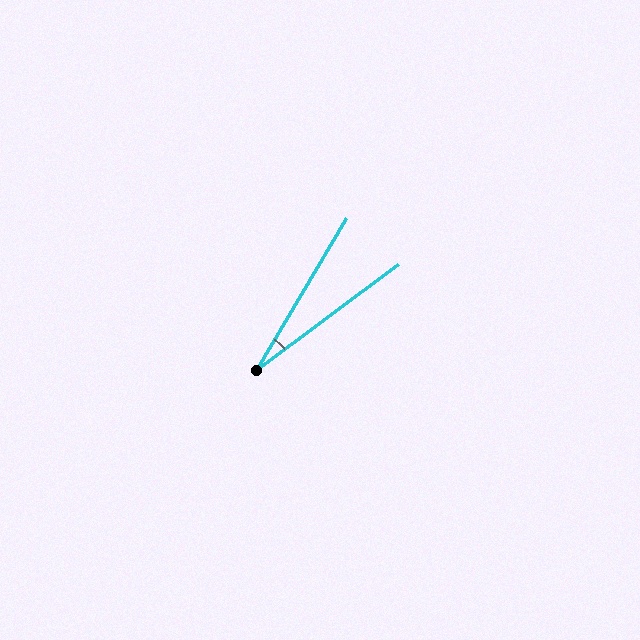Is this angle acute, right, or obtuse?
It is acute.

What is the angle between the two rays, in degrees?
Approximately 23 degrees.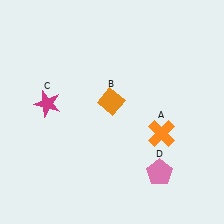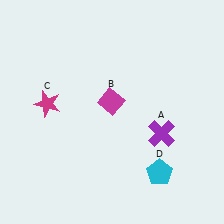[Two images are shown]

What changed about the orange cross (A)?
In Image 1, A is orange. In Image 2, it changed to purple.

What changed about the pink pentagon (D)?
In Image 1, D is pink. In Image 2, it changed to cyan.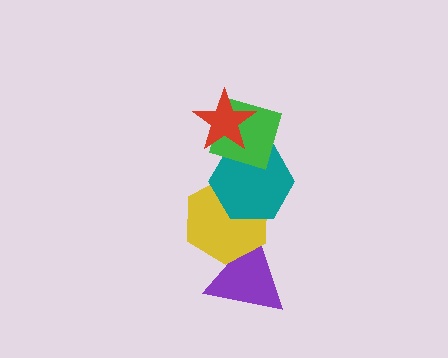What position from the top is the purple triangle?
The purple triangle is 5th from the top.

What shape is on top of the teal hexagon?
The green diamond is on top of the teal hexagon.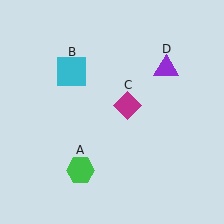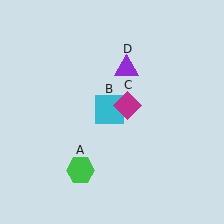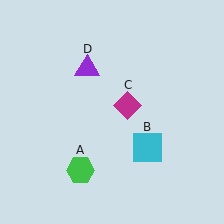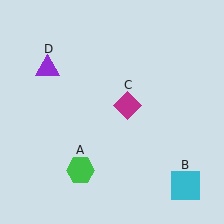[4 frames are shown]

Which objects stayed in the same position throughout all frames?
Green hexagon (object A) and magenta diamond (object C) remained stationary.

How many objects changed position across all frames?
2 objects changed position: cyan square (object B), purple triangle (object D).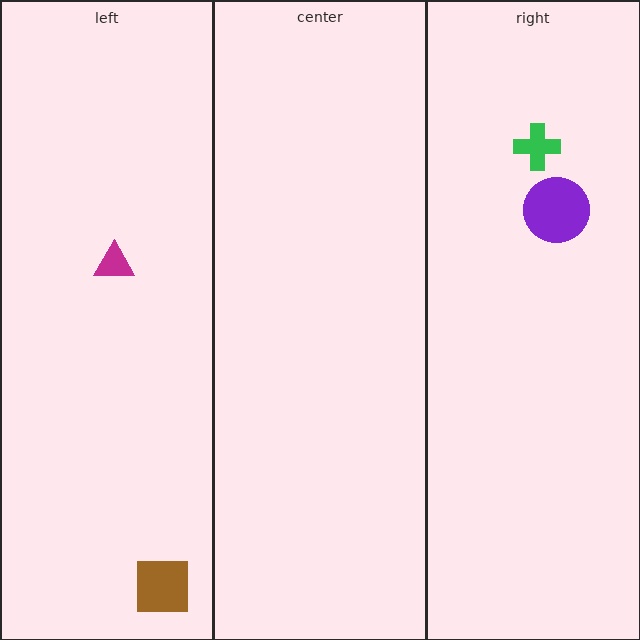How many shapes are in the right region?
2.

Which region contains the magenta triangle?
The left region.